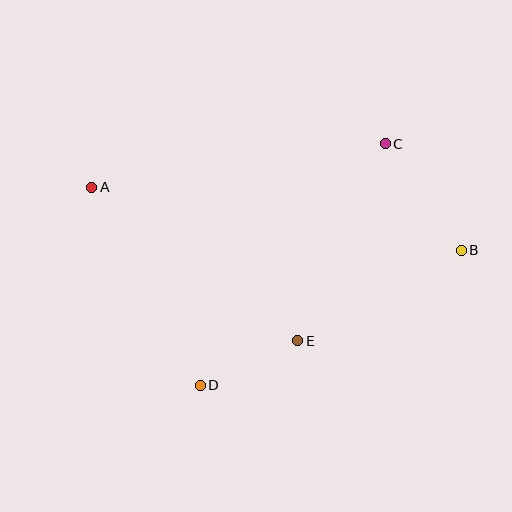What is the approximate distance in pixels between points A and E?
The distance between A and E is approximately 257 pixels.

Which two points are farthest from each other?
Points A and B are farthest from each other.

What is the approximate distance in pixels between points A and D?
The distance between A and D is approximately 226 pixels.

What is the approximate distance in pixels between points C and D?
The distance between C and D is approximately 305 pixels.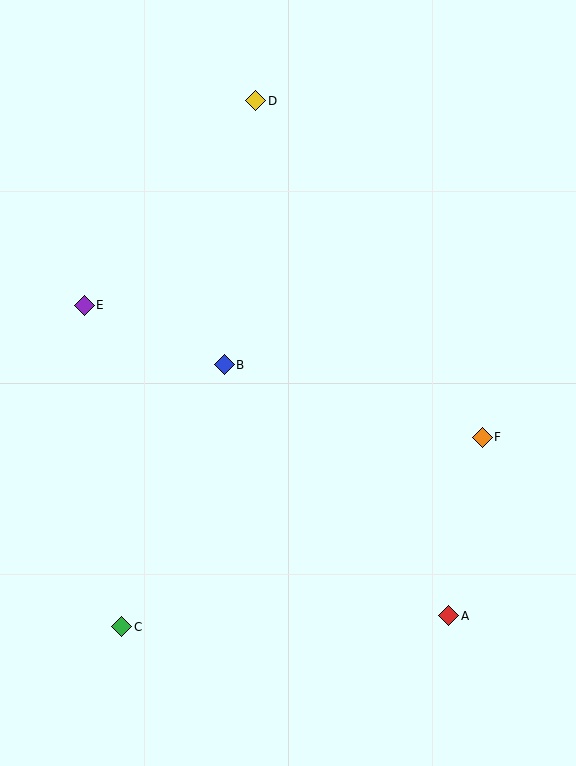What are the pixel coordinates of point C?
Point C is at (122, 627).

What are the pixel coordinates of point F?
Point F is at (482, 437).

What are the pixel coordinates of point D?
Point D is at (256, 101).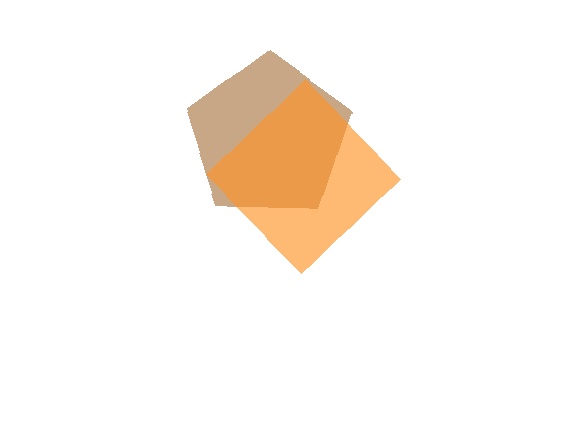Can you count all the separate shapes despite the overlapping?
Yes, there are 2 separate shapes.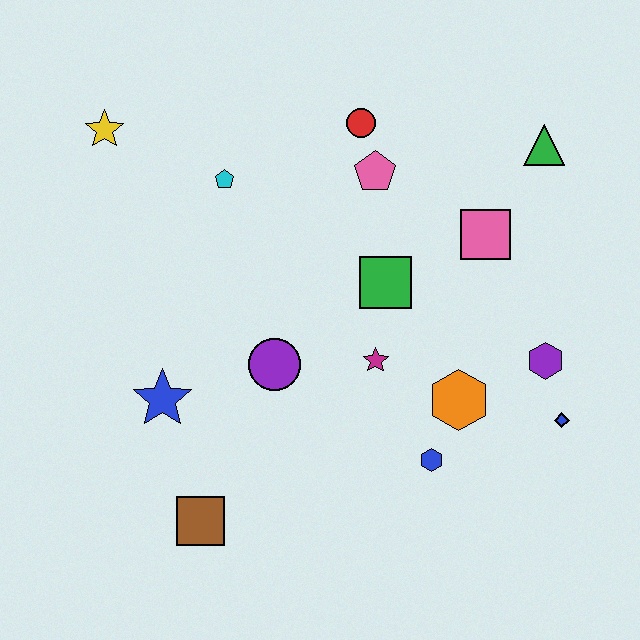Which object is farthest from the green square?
The yellow star is farthest from the green square.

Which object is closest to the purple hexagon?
The blue diamond is closest to the purple hexagon.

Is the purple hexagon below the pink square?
Yes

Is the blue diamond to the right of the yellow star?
Yes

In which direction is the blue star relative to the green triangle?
The blue star is to the left of the green triangle.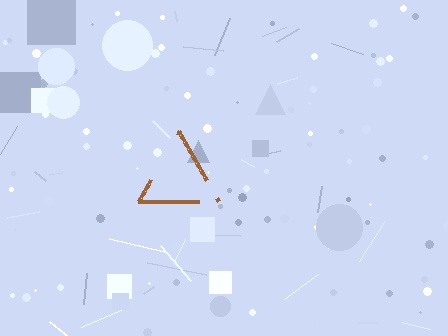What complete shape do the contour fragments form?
The contour fragments form a triangle.